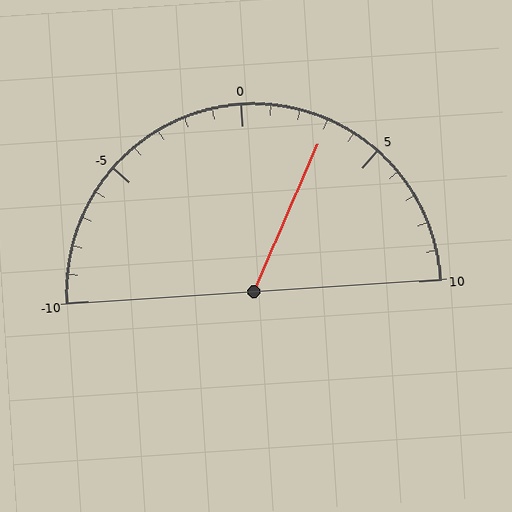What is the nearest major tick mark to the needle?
The nearest major tick mark is 5.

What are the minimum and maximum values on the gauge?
The gauge ranges from -10 to 10.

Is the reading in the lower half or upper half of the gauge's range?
The reading is in the upper half of the range (-10 to 10).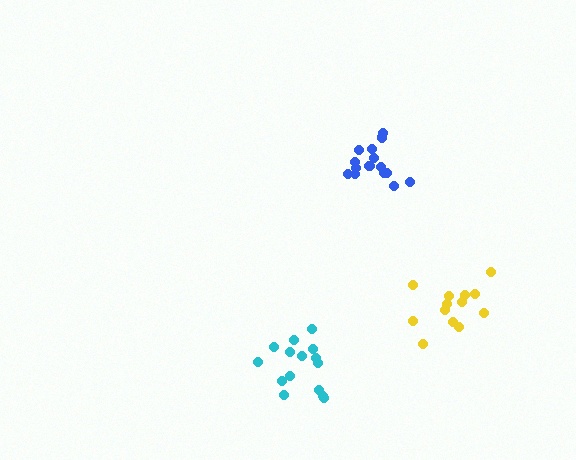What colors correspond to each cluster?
The clusters are colored: cyan, yellow, blue.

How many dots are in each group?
Group 1: 15 dots, Group 2: 13 dots, Group 3: 17 dots (45 total).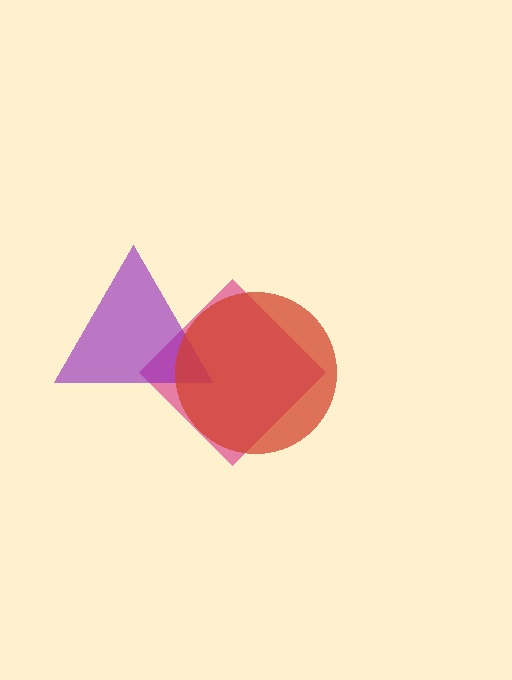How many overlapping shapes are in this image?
There are 3 overlapping shapes in the image.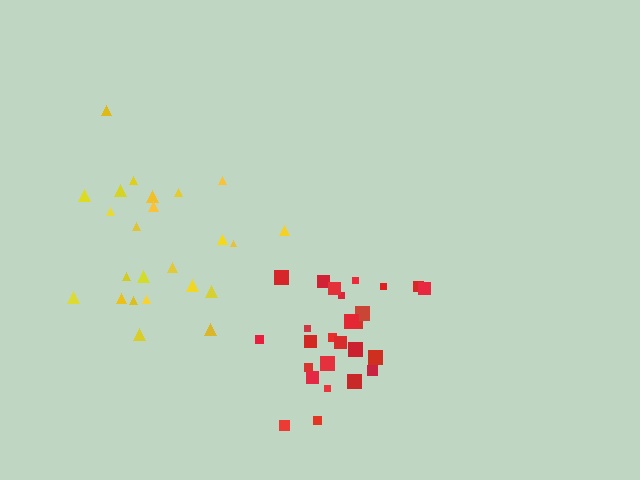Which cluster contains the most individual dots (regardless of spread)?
Red (26).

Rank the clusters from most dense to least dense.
red, yellow.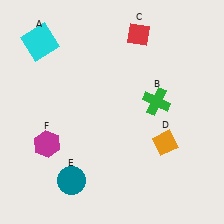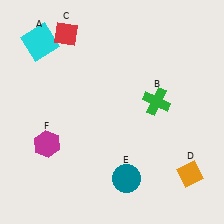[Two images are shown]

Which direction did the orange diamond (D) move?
The orange diamond (D) moved down.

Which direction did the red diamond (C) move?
The red diamond (C) moved left.